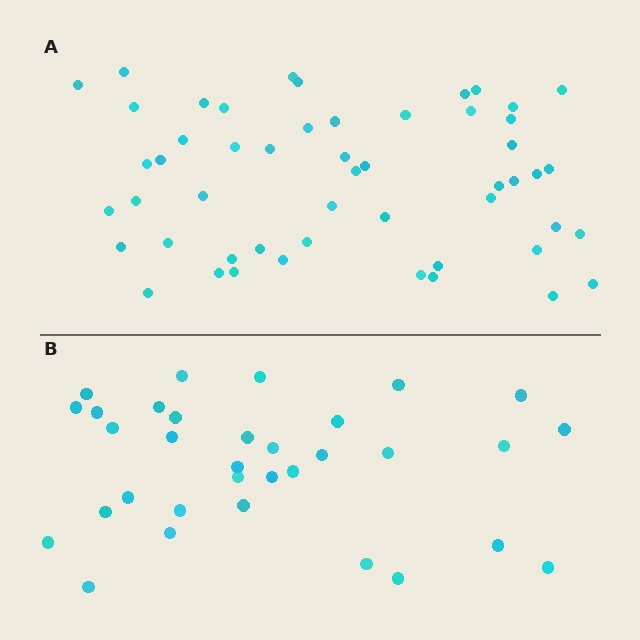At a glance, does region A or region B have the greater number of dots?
Region A (the top region) has more dots.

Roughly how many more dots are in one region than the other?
Region A has approximately 20 more dots than region B.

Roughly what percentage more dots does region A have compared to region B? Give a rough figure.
About 60% more.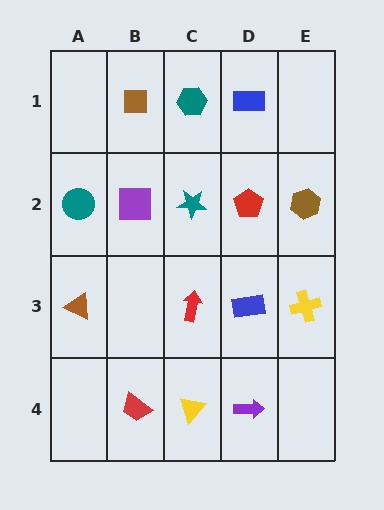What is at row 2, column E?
A brown hexagon.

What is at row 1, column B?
A brown square.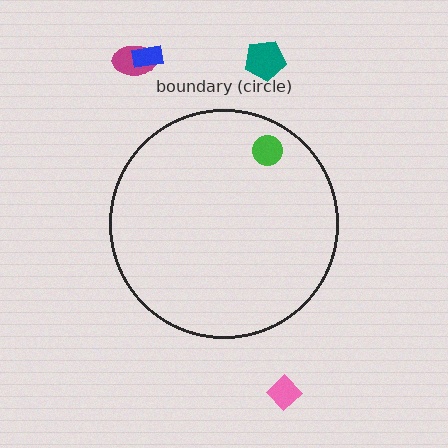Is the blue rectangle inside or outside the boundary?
Outside.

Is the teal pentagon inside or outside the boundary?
Outside.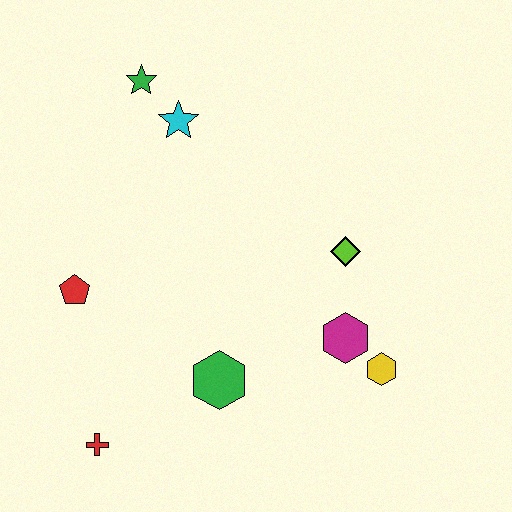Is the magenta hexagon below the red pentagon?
Yes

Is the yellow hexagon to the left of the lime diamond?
No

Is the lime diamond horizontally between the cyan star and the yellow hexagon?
Yes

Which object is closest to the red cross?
The green hexagon is closest to the red cross.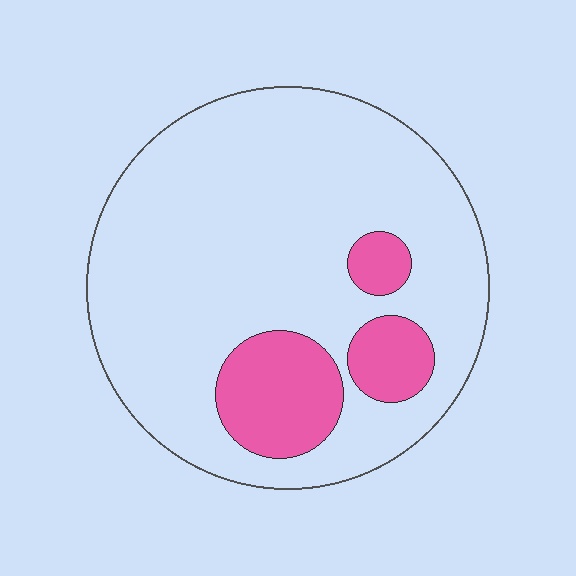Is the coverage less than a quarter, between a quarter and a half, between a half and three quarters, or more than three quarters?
Less than a quarter.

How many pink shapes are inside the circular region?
3.